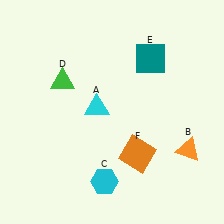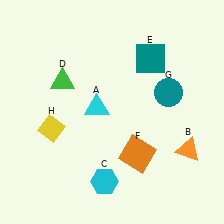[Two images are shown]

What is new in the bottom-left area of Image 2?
A yellow diamond (H) was added in the bottom-left area of Image 2.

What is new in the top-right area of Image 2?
A teal circle (G) was added in the top-right area of Image 2.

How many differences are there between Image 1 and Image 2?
There are 2 differences between the two images.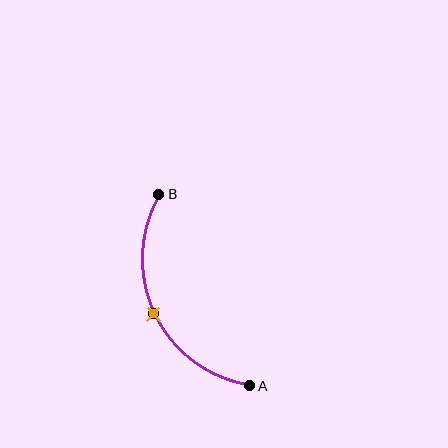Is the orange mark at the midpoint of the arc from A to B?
Yes. The orange mark lies on the arc at equal arc-length from both A and B — it is the arc midpoint.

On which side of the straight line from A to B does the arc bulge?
The arc bulges to the left of the straight line connecting A and B.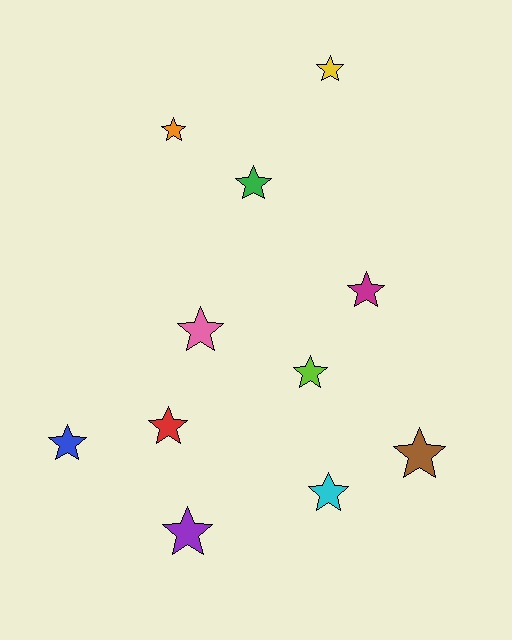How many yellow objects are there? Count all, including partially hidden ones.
There is 1 yellow object.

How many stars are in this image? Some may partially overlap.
There are 11 stars.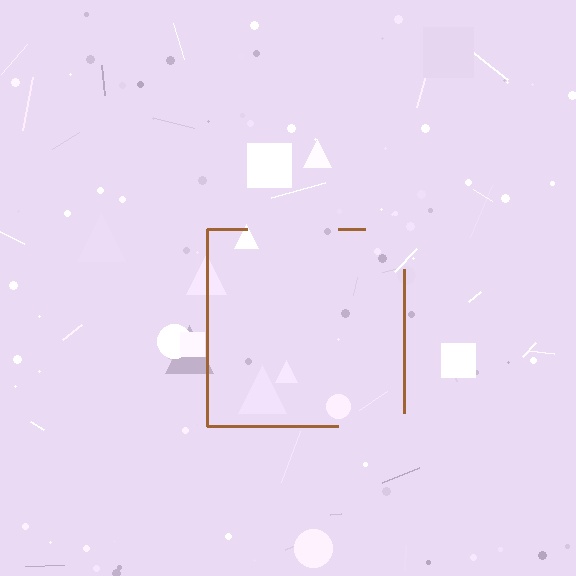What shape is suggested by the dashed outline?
The dashed outline suggests a square.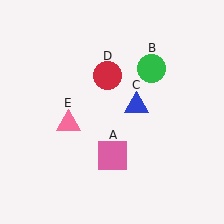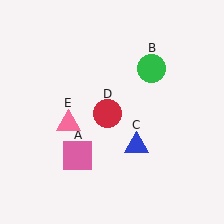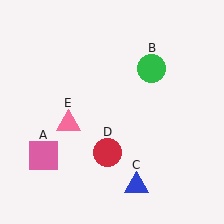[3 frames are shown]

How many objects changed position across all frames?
3 objects changed position: pink square (object A), blue triangle (object C), red circle (object D).